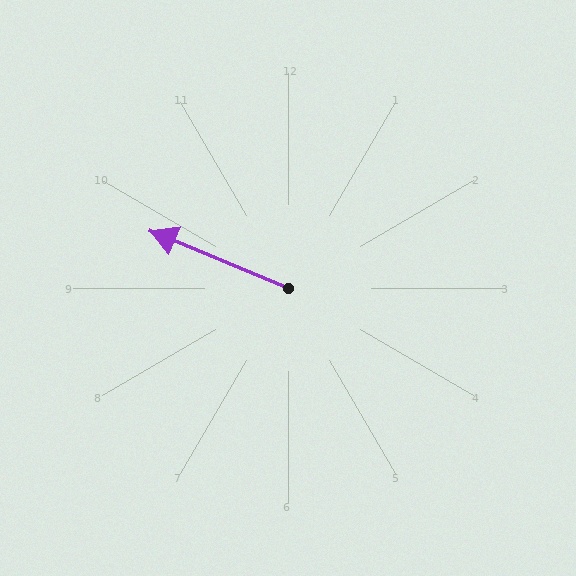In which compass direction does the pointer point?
Northwest.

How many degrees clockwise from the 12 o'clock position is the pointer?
Approximately 293 degrees.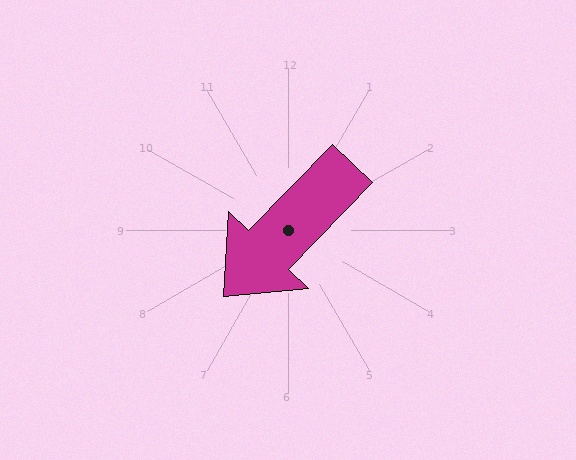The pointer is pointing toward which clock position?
Roughly 7 o'clock.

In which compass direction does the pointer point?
Southwest.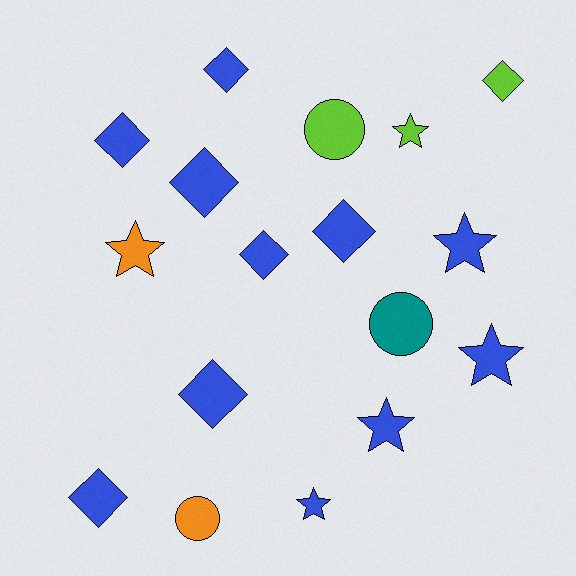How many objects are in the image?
There are 17 objects.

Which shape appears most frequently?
Diamond, with 8 objects.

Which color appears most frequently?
Blue, with 11 objects.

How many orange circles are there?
There is 1 orange circle.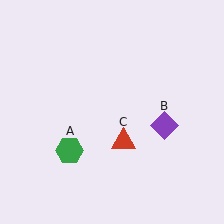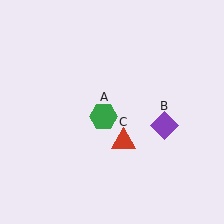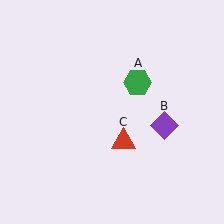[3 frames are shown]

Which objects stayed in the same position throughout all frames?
Purple diamond (object B) and red triangle (object C) remained stationary.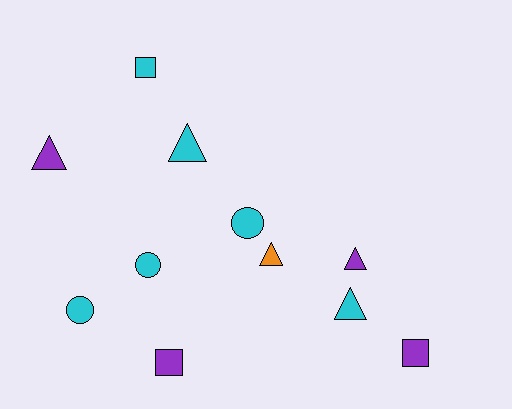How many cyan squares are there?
There is 1 cyan square.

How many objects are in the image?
There are 11 objects.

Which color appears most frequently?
Cyan, with 6 objects.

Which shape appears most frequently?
Triangle, with 5 objects.